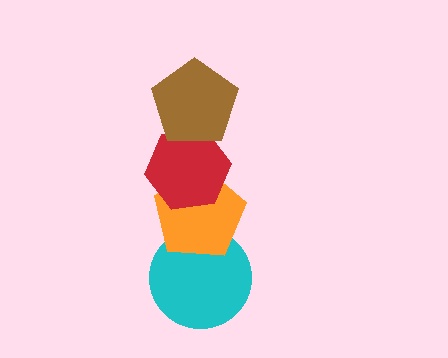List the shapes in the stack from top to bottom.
From top to bottom: the brown pentagon, the red hexagon, the orange pentagon, the cyan circle.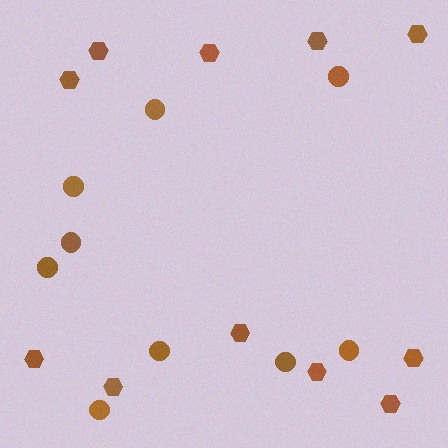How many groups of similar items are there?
There are 2 groups: one group of circles (9) and one group of hexagons (11).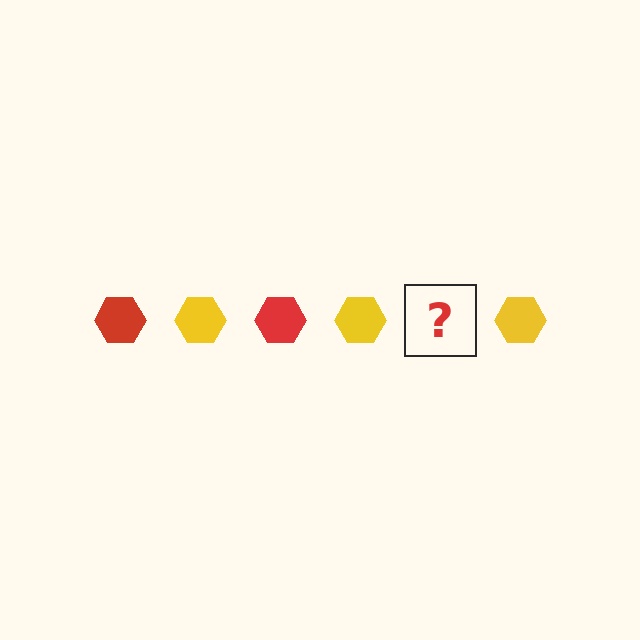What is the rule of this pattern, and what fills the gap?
The rule is that the pattern cycles through red, yellow hexagons. The gap should be filled with a red hexagon.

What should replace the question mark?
The question mark should be replaced with a red hexagon.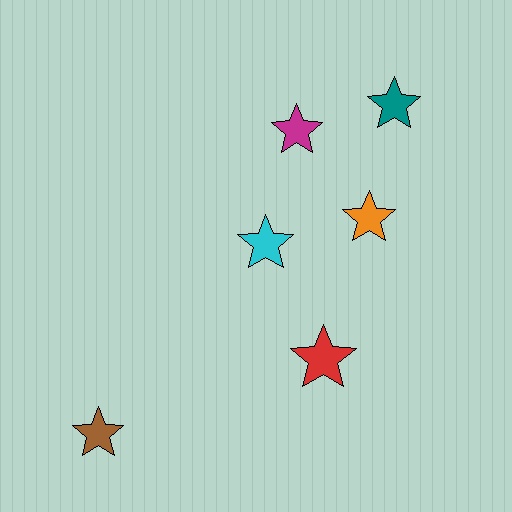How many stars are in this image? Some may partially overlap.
There are 6 stars.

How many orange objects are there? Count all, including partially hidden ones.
There is 1 orange object.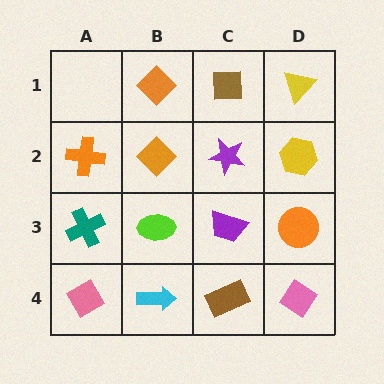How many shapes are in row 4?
4 shapes.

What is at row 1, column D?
A yellow triangle.